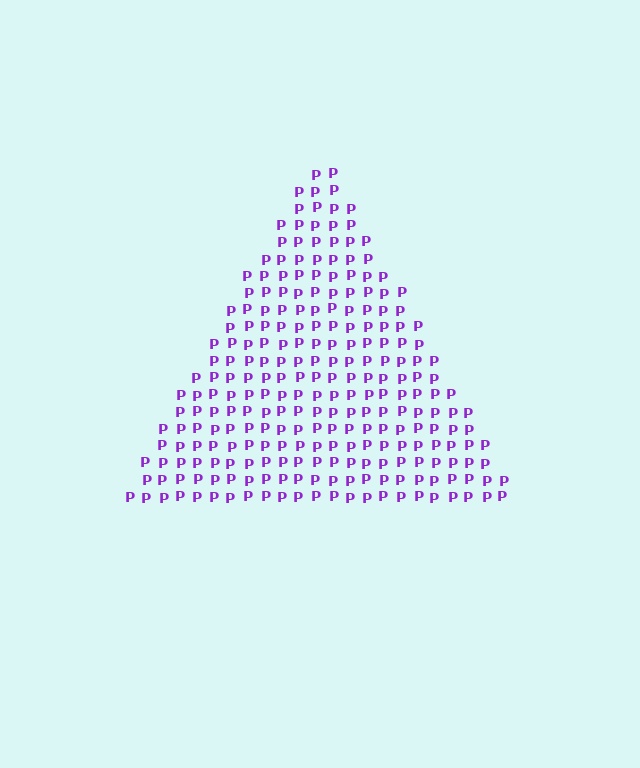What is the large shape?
The large shape is a triangle.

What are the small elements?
The small elements are letter P's.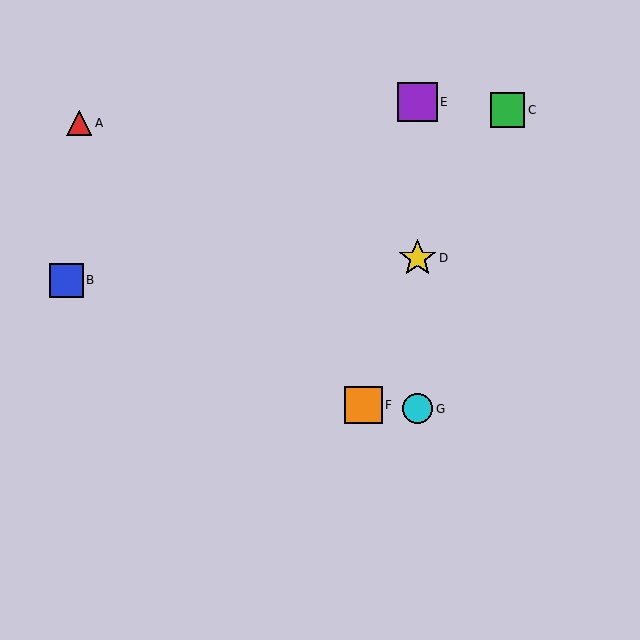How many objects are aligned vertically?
3 objects (D, E, G) are aligned vertically.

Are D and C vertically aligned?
No, D is at x≈417 and C is at x≈507.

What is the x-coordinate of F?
Object F is at x≈364.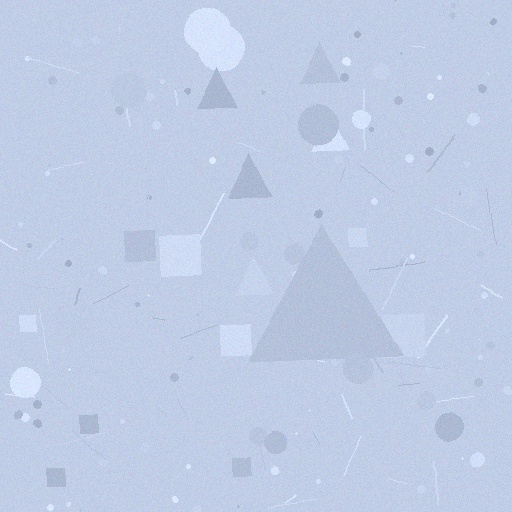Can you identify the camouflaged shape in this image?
The camouflaged shape is a triangle.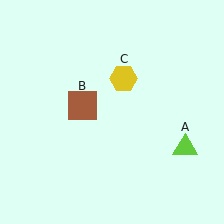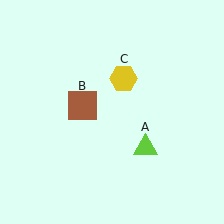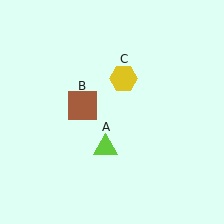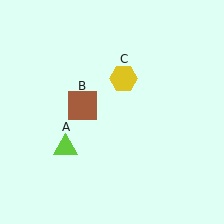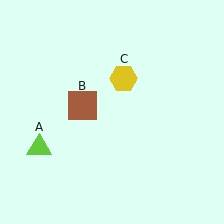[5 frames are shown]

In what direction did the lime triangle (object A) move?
The lime triangle (object A) moved left.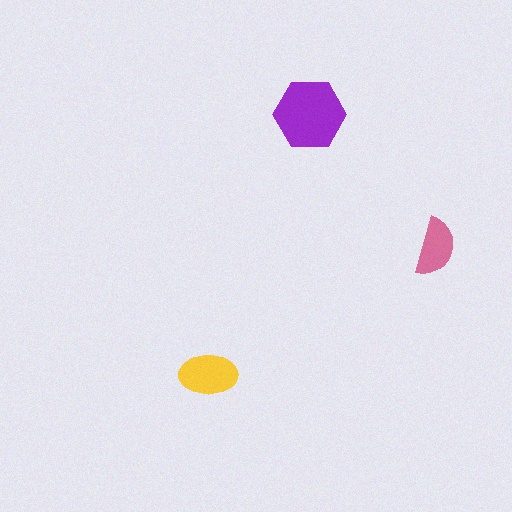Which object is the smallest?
The pink semicircle.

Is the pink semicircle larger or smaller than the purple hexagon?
Smaller.